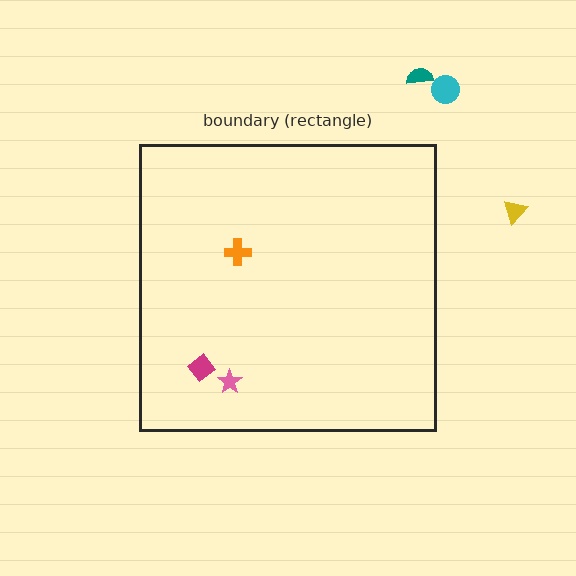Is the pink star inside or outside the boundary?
Inside.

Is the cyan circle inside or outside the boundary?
Outside.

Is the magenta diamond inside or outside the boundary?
Inside.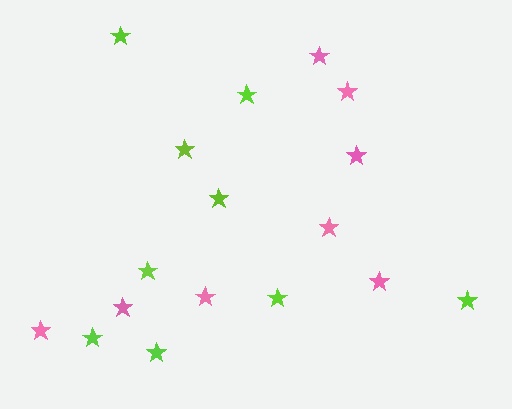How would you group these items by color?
There are 2 groups: one group of lime stars (9) and one group of pink stars (8).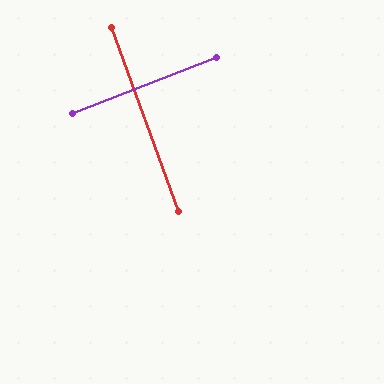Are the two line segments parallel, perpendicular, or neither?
Perpendicular — they meet at approximately 89°.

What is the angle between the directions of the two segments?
Approximately 89 degrees.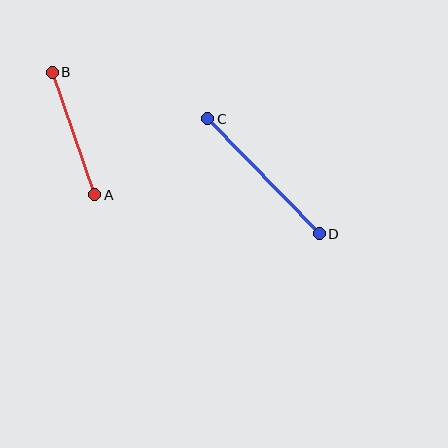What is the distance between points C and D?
The distance is approximately 160 pixels.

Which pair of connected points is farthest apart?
Points C and D are farthest apart.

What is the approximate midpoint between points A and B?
The midpoint is at approximately (74, 133) pixels.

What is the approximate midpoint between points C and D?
The midpoint is at approximately (263, 176) pixels.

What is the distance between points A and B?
The distance is approximately 130 pixels.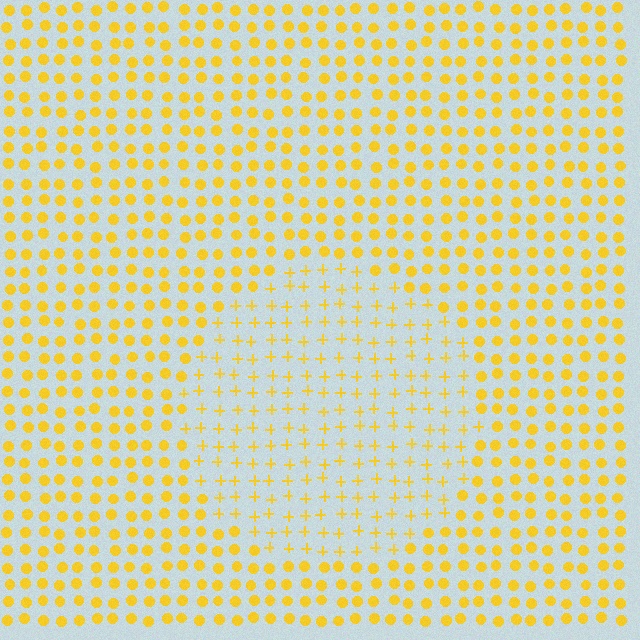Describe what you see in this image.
The image is filled with small yellow elements arranged in a uniform grid. A circle-shaped region contains plus signs, while the surrounding area contains circles. The boundary is defined purely by the change in element shape.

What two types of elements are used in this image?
The image uses plus signs inside the circle region and circles outside it.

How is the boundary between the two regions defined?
The boundary is defined by a change in element shape: plus signs inside vs. circles outside. All elements share the same color and spacing.